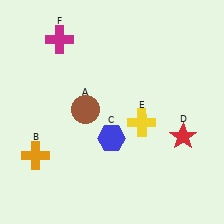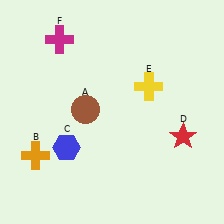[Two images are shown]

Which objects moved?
The objects that moved are: the blue hexagon (C), the yellow cross (E).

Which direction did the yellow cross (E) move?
The yellow cross (E) moved up.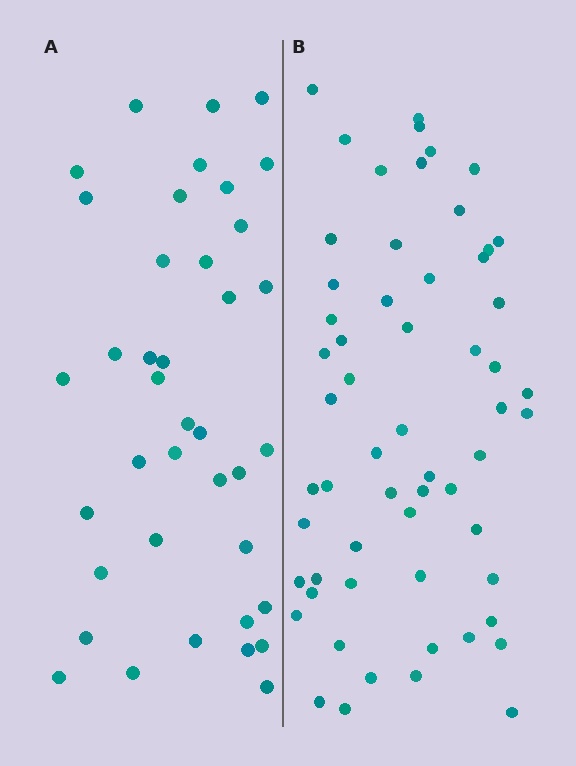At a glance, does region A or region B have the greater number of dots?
Region B (the right region) has more dots.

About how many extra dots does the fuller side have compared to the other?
Region B has approximately 20 more dots than region A.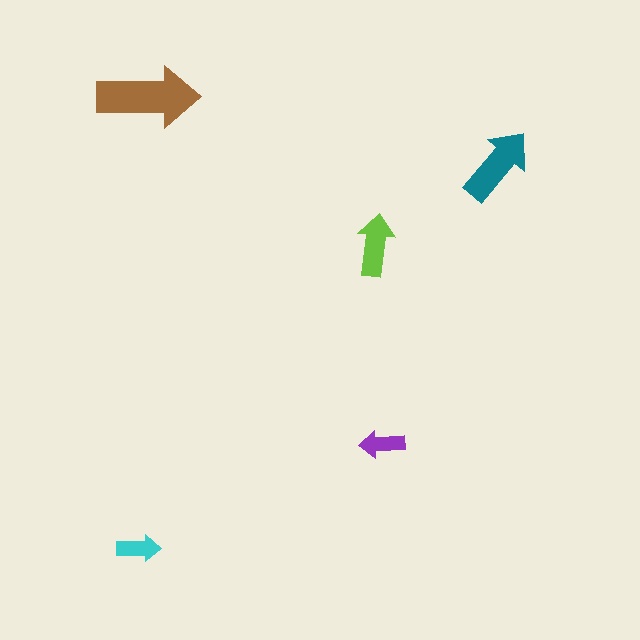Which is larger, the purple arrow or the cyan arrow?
The purple one.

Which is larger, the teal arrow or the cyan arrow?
The teal one.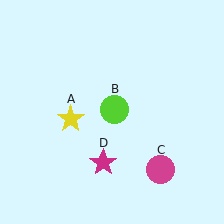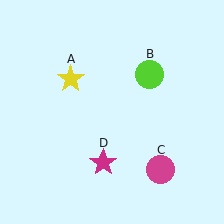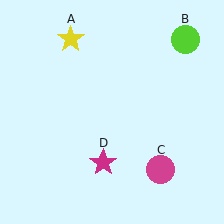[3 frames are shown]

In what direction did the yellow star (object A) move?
The yellow star (object A) moved up.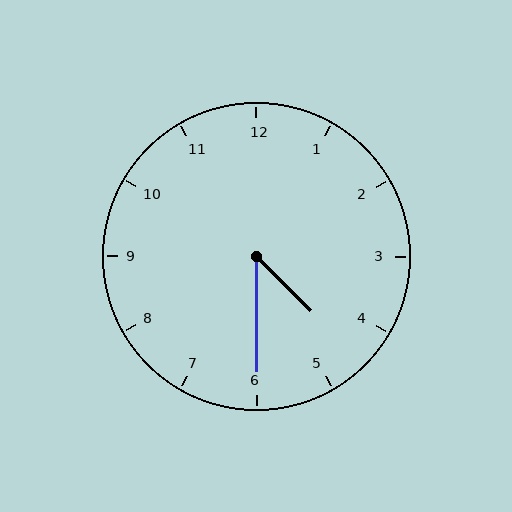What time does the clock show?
4:30.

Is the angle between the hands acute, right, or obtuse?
It is acute.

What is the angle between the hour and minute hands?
Approximately 45 degrees.